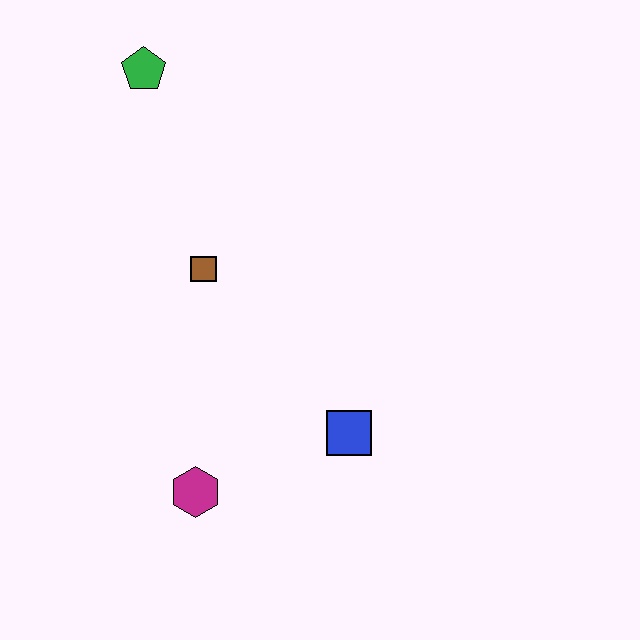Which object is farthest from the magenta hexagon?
The green pentagon is farthest from the magenta hexagon.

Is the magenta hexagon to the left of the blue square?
Yes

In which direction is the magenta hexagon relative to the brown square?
The magenta hexagon is below the brown square.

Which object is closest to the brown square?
The green pentagon is closest to the brown square.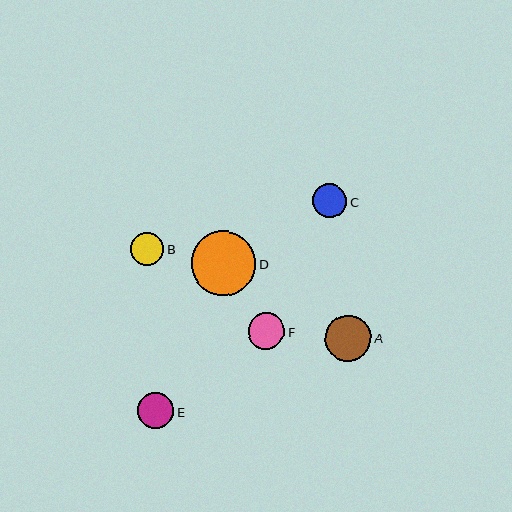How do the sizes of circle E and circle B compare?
Circle E and circle B are approximately the same size.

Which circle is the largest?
Circle D is the largest with a size of approximately 64 pixels.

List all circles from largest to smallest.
From largest to smallest: D, A, F, E, C, B.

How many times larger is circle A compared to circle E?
Circle A is approximately 1.3 times the size of circle E.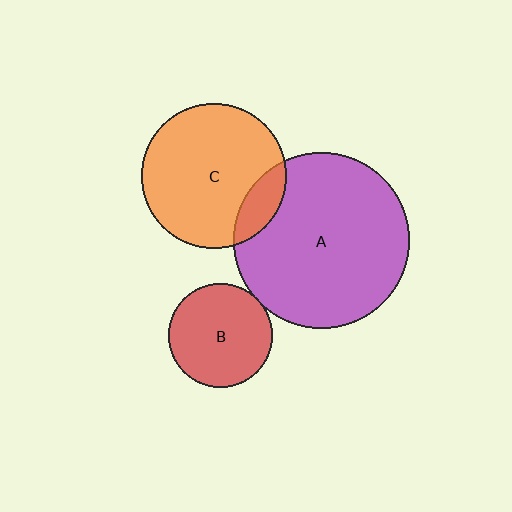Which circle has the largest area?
Circle A (purple).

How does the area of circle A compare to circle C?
Approximately 1.5 times.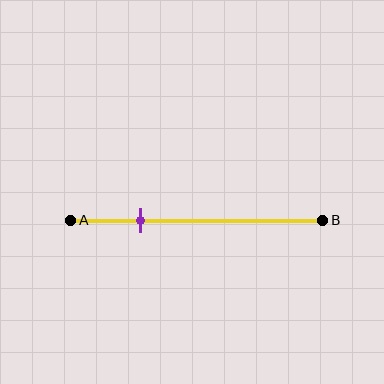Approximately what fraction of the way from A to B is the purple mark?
The purple mark is approximately 30% of the way from A to B.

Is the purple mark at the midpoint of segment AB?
No, the mark is at about 30% from A, not at the 50% midpoint.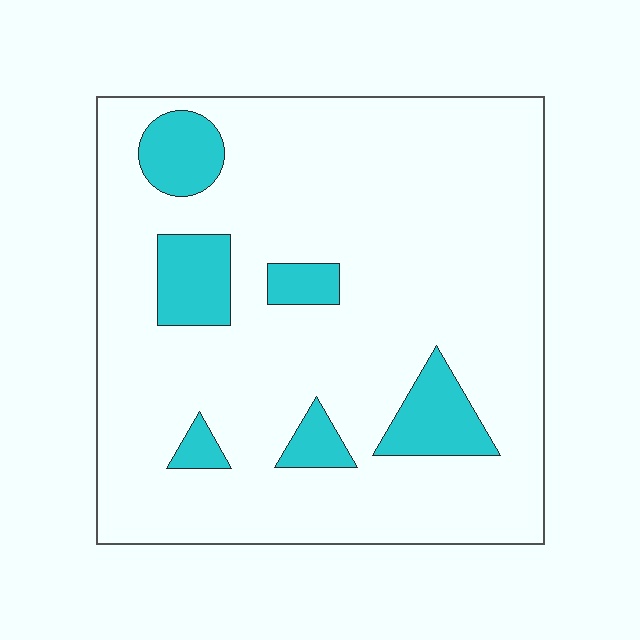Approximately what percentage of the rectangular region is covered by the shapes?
Approximately 15%.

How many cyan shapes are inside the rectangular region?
6.